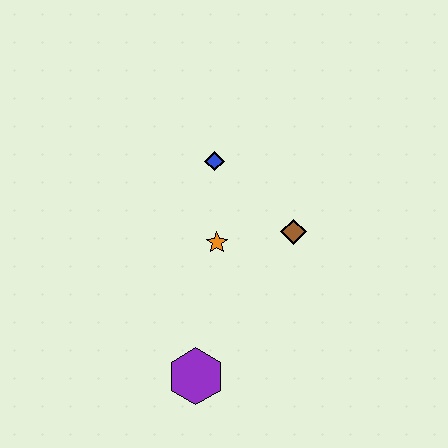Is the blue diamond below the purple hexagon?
No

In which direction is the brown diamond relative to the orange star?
The brown diamond is to the right of the orange star.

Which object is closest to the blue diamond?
The orange star is closest to the blue diamond.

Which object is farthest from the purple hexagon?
The blue diamond is farthest from the purple hexagon.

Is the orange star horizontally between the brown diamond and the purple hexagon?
Yes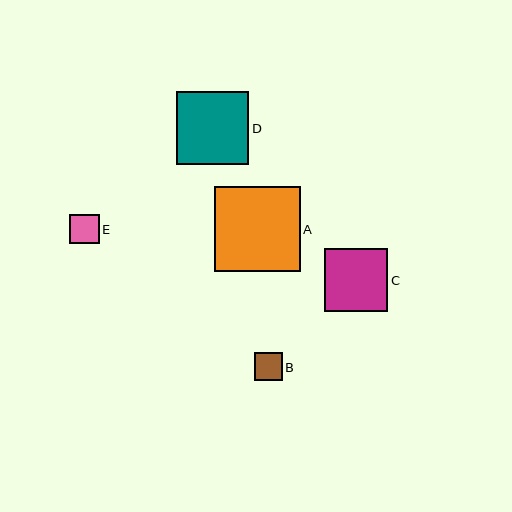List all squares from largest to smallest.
From largest to smallest: A, D, C, E, B.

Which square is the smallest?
Square B is the smallest with a size of approximately 28 pixels.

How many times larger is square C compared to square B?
Square C is approximately 2.2 times the size of square B.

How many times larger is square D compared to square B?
Square D is approximately 2.6 times the size of square B.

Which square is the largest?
Square A is the largest with a size of approximately 85 pixels.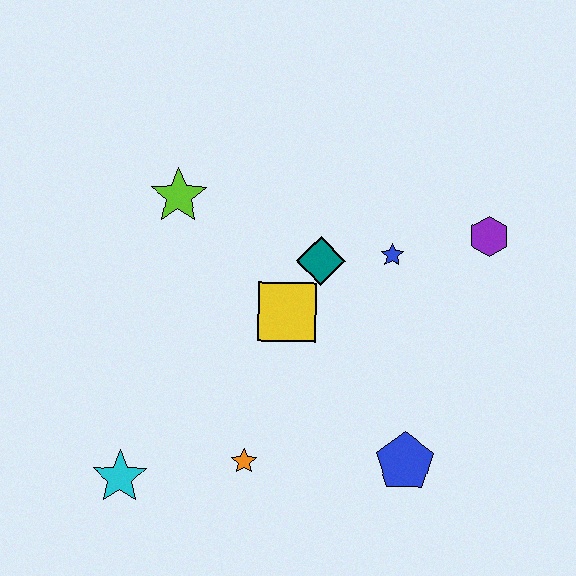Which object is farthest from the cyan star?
The purple hexagon is farthest from the cyan star.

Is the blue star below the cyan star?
No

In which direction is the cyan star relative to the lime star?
The cyan star is below the lime star.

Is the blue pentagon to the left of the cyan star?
No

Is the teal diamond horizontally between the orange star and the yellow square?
No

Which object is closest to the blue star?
The teal diamond is closest to the blue star.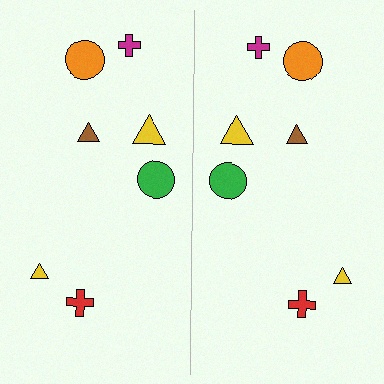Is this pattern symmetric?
Yes, this pattern has bilateral (reflection) symmetry.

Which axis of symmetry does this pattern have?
The pattern has a vertical axis of symmetry running through the center of the image.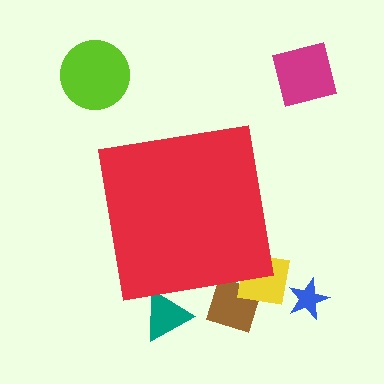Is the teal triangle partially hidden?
Yes, the teal triangle is partially hidden behind the red square.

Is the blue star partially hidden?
No, the blue star is fully visible.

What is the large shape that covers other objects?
A red square.